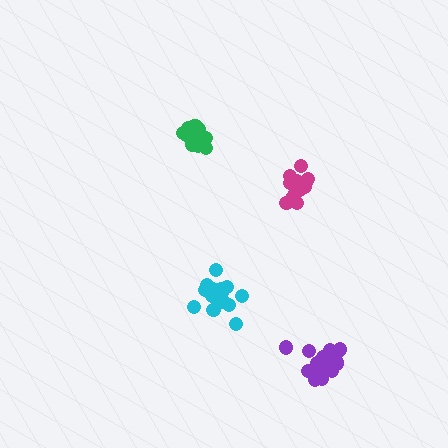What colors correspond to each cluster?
The clusters are colored: green, cyan, magenta, purple.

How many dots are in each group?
Group 1: 14 dots, Group 2: 16 dots, Group 3: 14 dots, Group 4: 17 dots (61 total).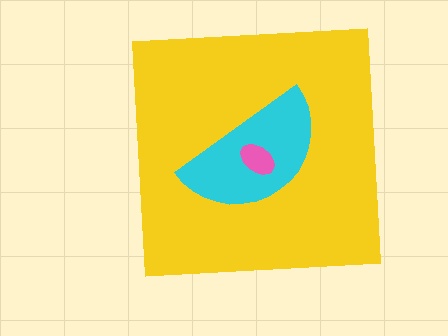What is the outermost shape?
The yellow square.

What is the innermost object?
The pink ellipse.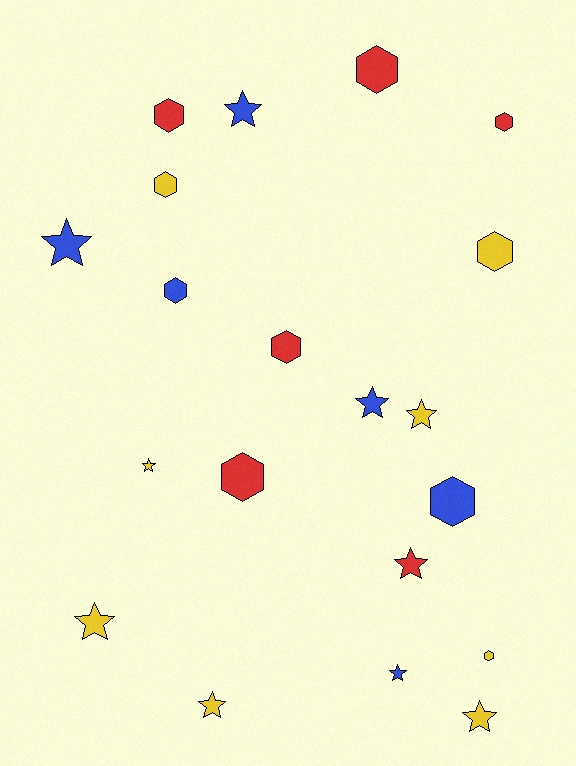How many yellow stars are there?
There are 5 yellow stars.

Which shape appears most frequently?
Hexagon, with 10 objects.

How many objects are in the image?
There are 20 objects.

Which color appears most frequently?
Yellow, with 8 objects.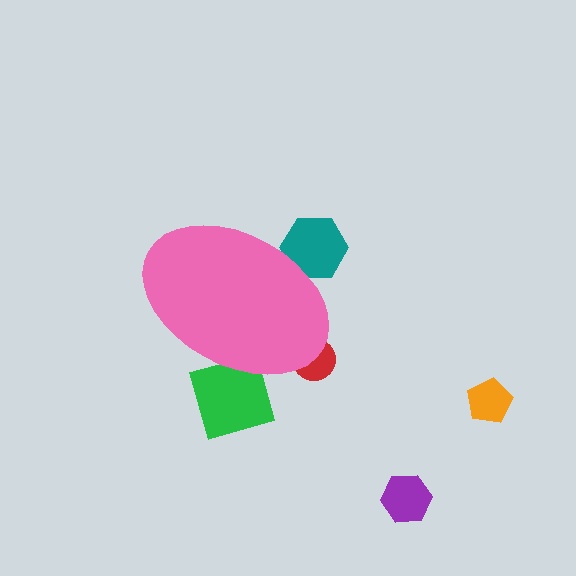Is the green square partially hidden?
Yes, the green square is partially hidden behind the pink ellipse.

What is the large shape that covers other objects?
A pink ellipse.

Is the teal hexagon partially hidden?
Yes, the teal hexagon is partially hidden behind the pink ellipse.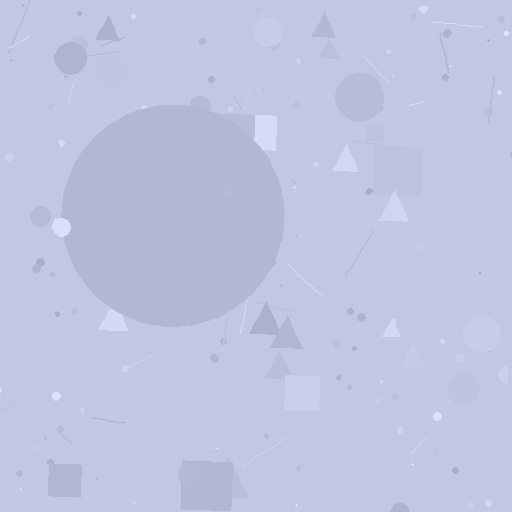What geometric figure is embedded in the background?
A circle is embedded in the background.